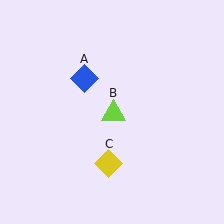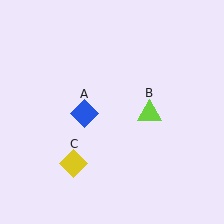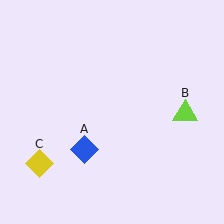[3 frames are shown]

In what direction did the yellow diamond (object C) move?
The yellow diamond (object C) moved left.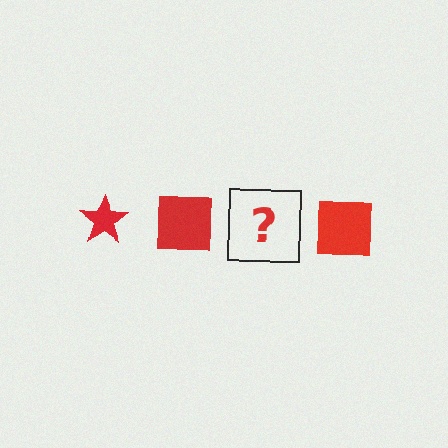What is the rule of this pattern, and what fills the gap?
The rule is that the pattern cycles through star, square shapes in red. The gap should be filled with a red star.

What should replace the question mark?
The question mark should be replaced with a red star.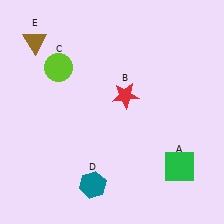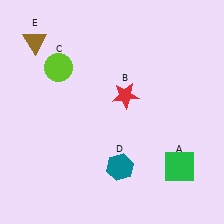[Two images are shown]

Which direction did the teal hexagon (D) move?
The teal hexagon (D) moved right.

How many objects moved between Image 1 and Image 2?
1 object moved between the two images.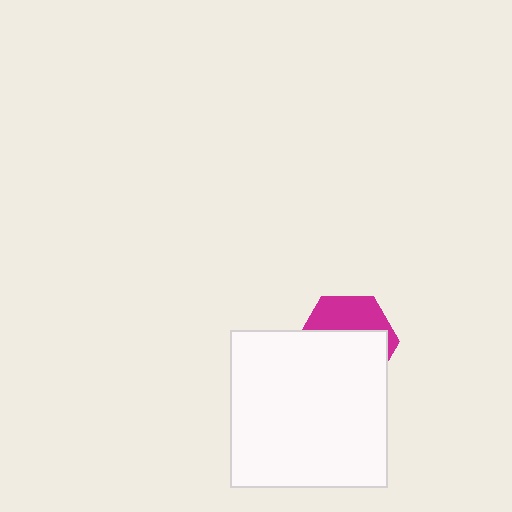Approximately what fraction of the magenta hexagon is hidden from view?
Roughly 63% of the magenta hexagon is hidden behind the white square.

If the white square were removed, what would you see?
You would see the complete magenta hexagon.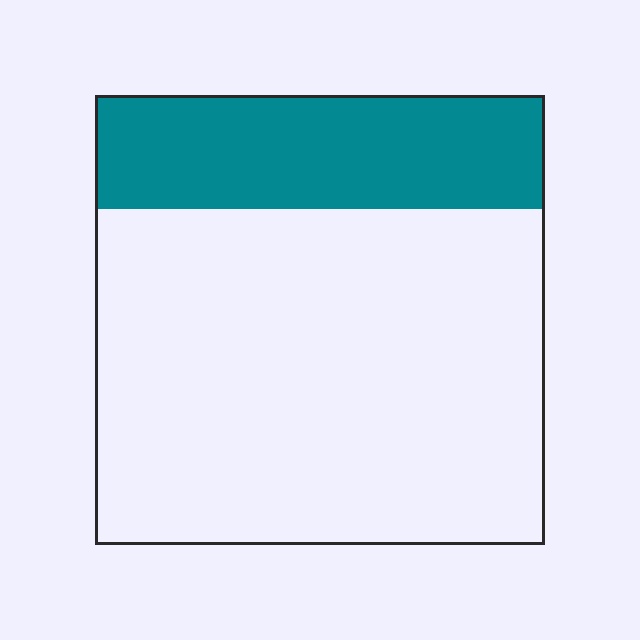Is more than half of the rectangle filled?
No.